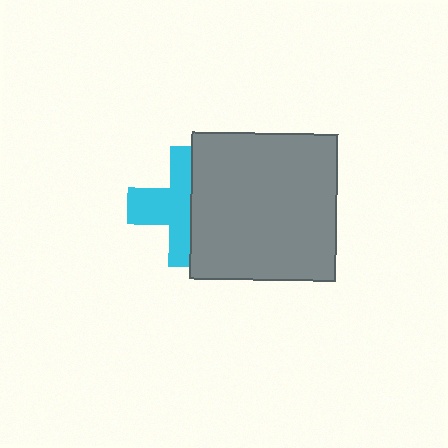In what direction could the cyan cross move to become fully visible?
The cyan cross could move left. That would shift it out from behind the gray square entirely.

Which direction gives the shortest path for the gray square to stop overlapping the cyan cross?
Moving right gives the shortest separation.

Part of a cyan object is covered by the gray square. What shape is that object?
It is a cross.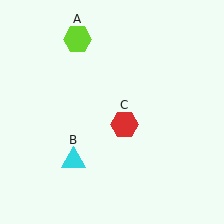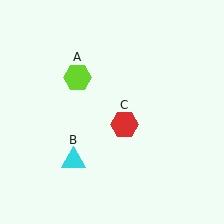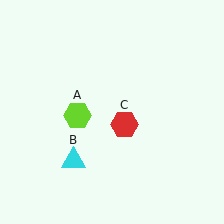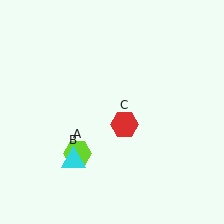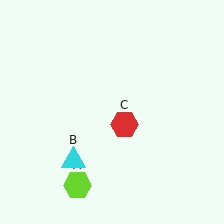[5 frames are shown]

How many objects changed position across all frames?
1 object changed position: lime hexagon (object A).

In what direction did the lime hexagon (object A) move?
The lime hexagon (object A) moved down.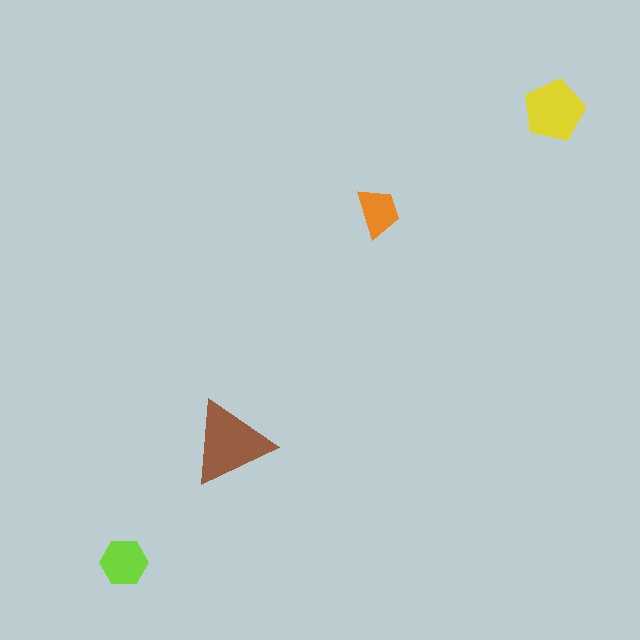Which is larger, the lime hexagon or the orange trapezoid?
The lime hexagon.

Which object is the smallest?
The orange trapezoid.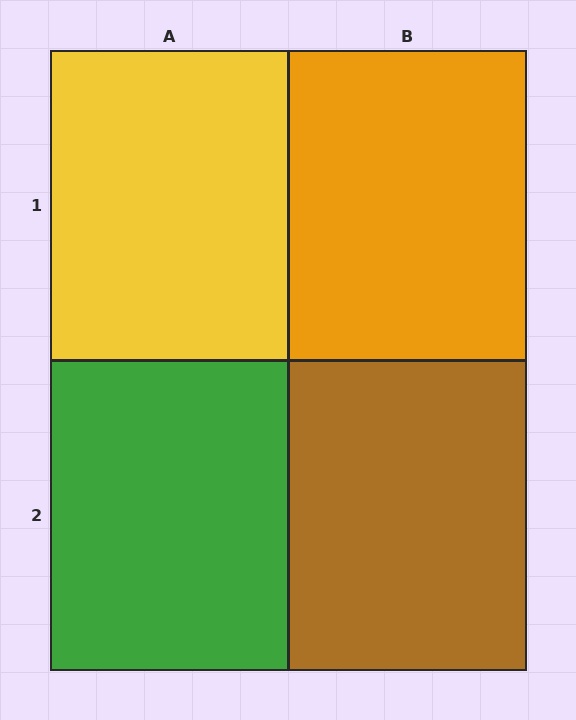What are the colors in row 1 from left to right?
Yellow, orange.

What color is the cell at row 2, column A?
Green.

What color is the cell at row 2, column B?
Brown.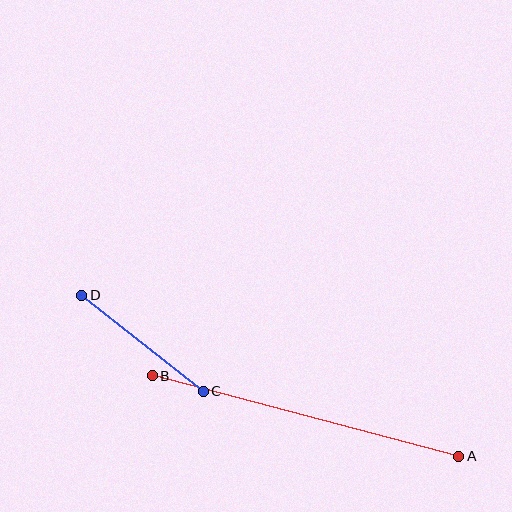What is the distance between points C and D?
The distance is approximately 155 pixels.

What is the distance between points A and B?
The distance is approximately 317 pixels.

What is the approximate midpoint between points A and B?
The midpoint is at approximately (306, 416) pixels.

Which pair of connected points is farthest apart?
Points A and B are farthest apart.